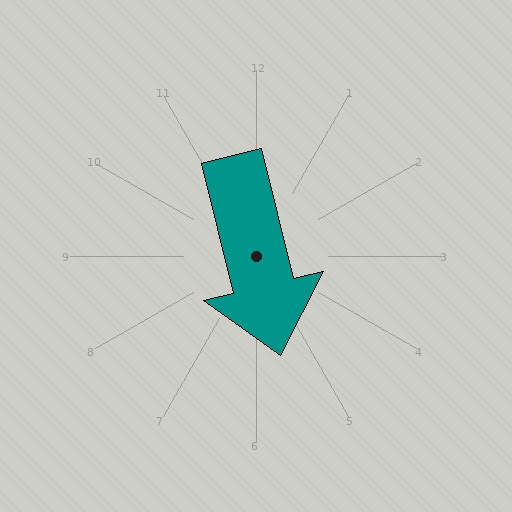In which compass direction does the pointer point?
South.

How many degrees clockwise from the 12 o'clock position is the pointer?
Approximately 166 degrees.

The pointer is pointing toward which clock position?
Roughly 6 o'clock.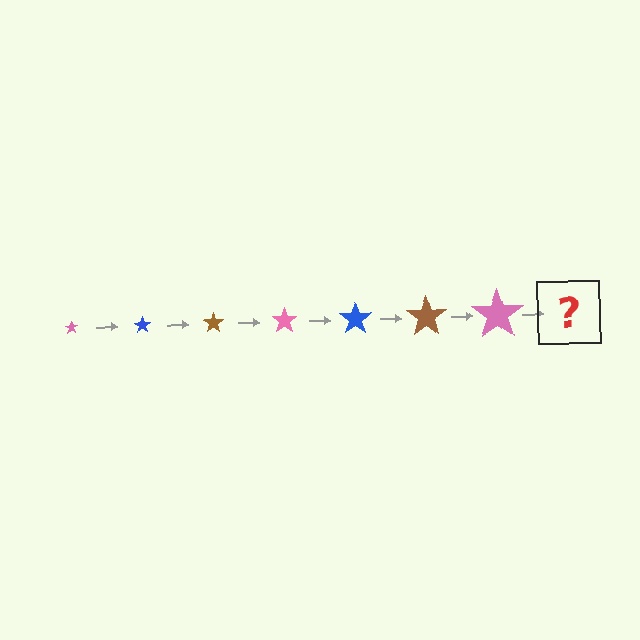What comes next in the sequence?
The next element should be a blue star, larger than the previous one.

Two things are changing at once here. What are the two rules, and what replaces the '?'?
The two rules are that the star grows larger each step and the color cycles through pink, blue, and brown. The '?' should be a blue star, larger than the previous one.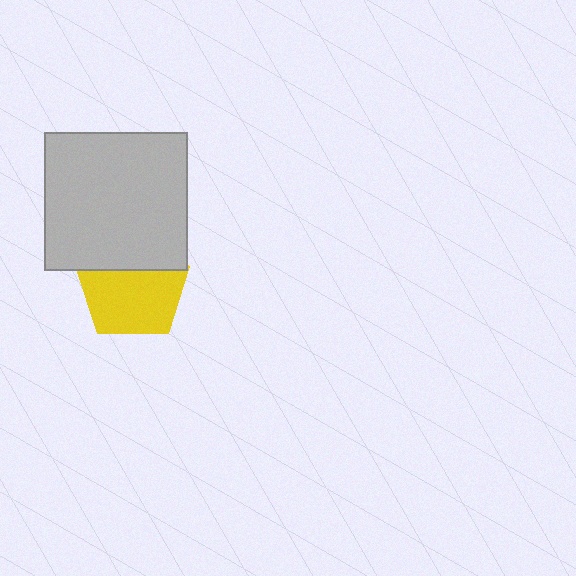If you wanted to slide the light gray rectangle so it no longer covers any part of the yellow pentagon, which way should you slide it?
Slide it up — that is the most direct way to separate the two shapes.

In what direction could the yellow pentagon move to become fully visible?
The yellow pentagon could move down. That would shift it out from behind the light gray rectangle entirely.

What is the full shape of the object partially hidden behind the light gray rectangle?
The partially hidden object is a yellow pentagon.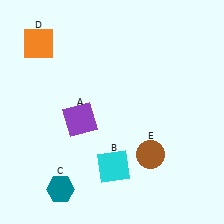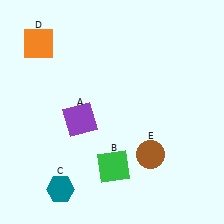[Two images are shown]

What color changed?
The square (B) changed from cyan in Image 1 to green in Image 2.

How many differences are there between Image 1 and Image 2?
There is 1 difference between the two images.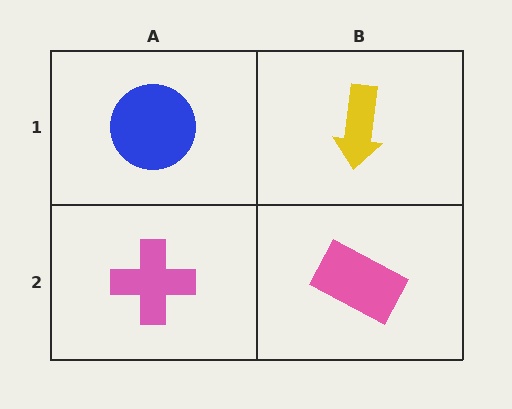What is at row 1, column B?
A yellow arrow.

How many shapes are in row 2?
2 shapes.